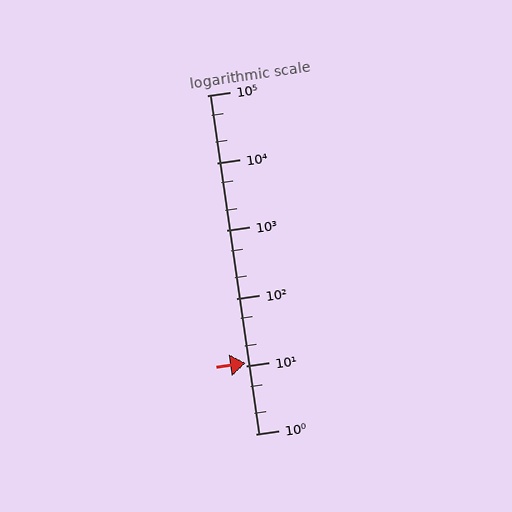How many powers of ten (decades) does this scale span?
The scale spans 5 decades, from 1 to 100000.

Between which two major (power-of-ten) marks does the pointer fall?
The pointer is between 10 and 100.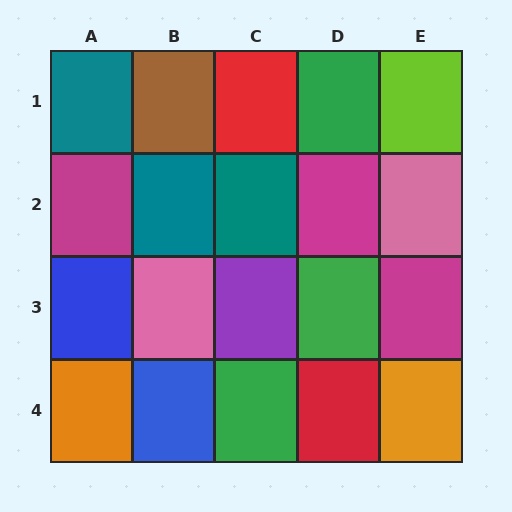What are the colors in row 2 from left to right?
Magenta, teal, teal, magenta, pink.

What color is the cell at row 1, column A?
Teal.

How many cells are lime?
1 cell is lime.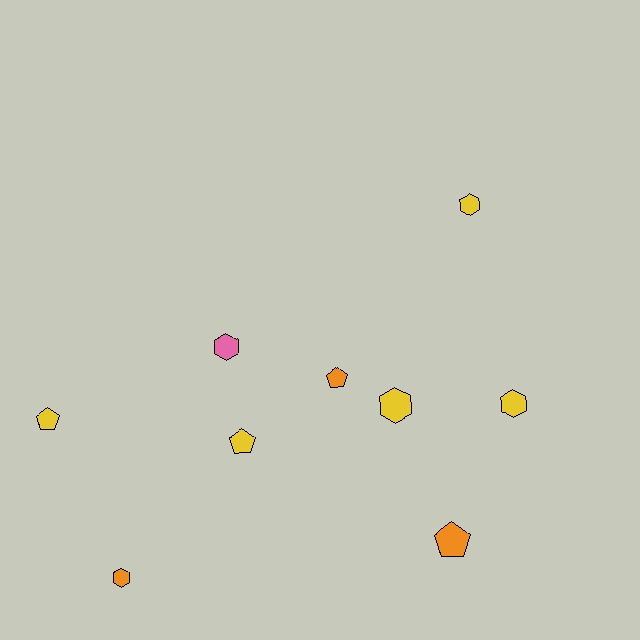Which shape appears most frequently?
Hexagon, with 5 objects.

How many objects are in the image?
There are 9 objects.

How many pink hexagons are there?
There is 1 pink hexagon.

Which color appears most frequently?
Yellow, with 5 objects.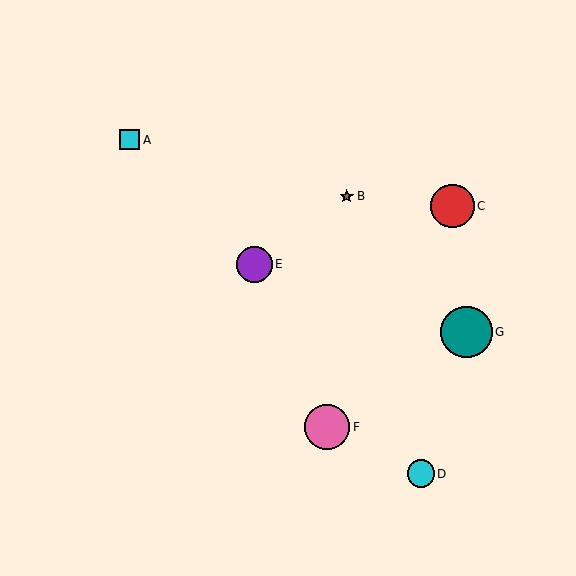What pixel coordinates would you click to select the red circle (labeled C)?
Click at (453, 206) to select the red circle C.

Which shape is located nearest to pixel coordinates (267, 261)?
The purple circle (labeled E) at (254, 264) is nearest to that location.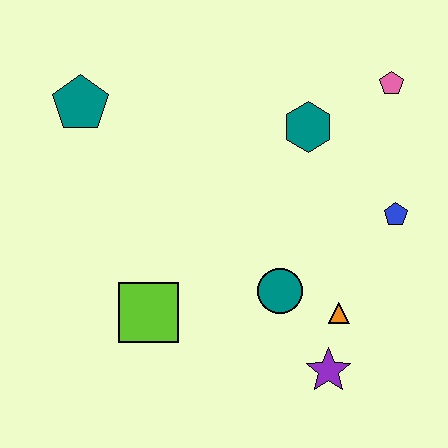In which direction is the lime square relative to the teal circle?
The lime square is to the left of the teal circle.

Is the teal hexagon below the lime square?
No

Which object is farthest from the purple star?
The teal pentagon is farthest from the purple star.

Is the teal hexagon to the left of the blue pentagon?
Yes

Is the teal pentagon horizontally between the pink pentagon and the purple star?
No